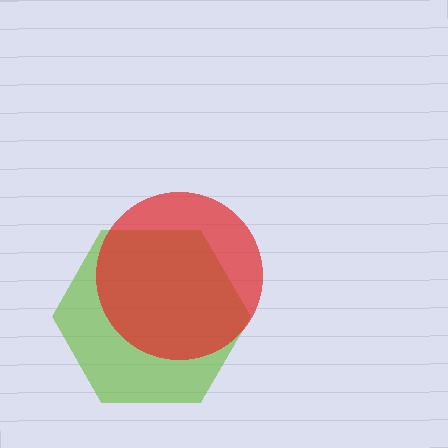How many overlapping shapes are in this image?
There are 2 overlapping shapes in the image.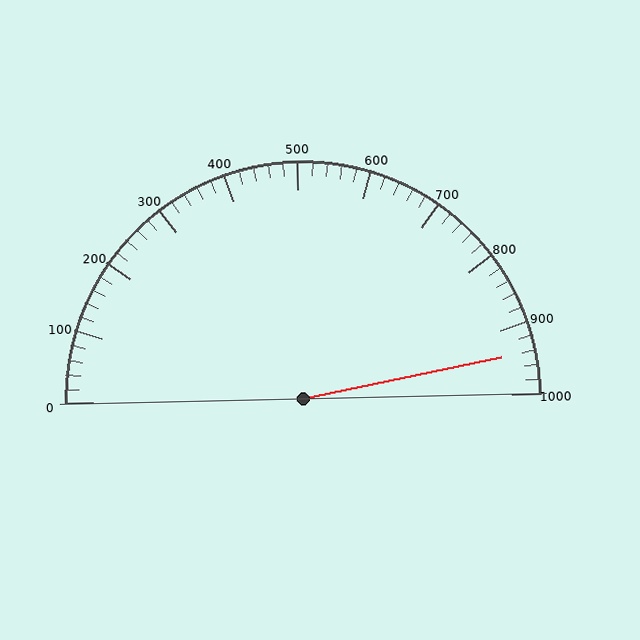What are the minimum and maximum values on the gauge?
The gauge ranges from 0 to 1000.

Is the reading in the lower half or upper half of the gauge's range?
The reading is in the upper half of the range (0 to 1000).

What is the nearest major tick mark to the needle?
The nearest major tick mark is 900.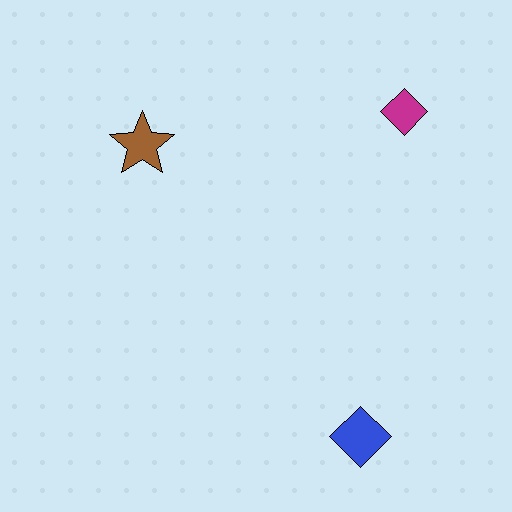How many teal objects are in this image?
There are no teal objects.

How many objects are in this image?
There are 3 objects.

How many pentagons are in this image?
There are no pentagons.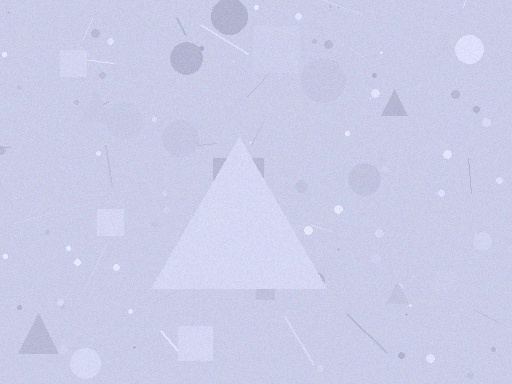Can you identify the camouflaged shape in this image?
The camouflaged shape is a triangle.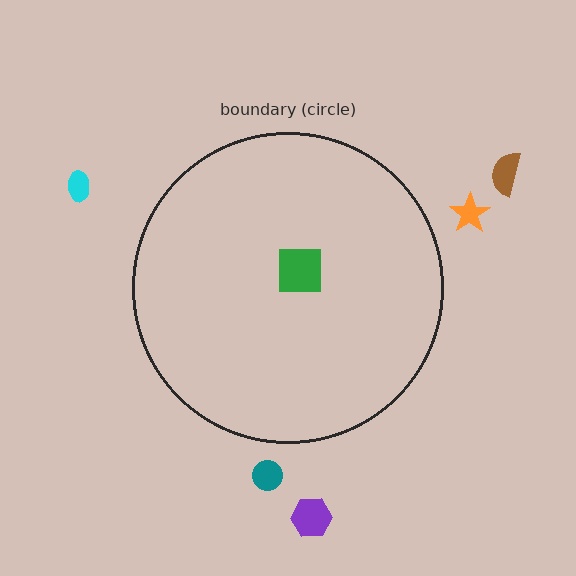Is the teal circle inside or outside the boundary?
Outside.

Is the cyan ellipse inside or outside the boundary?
Outside.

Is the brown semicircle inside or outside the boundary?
Outside.